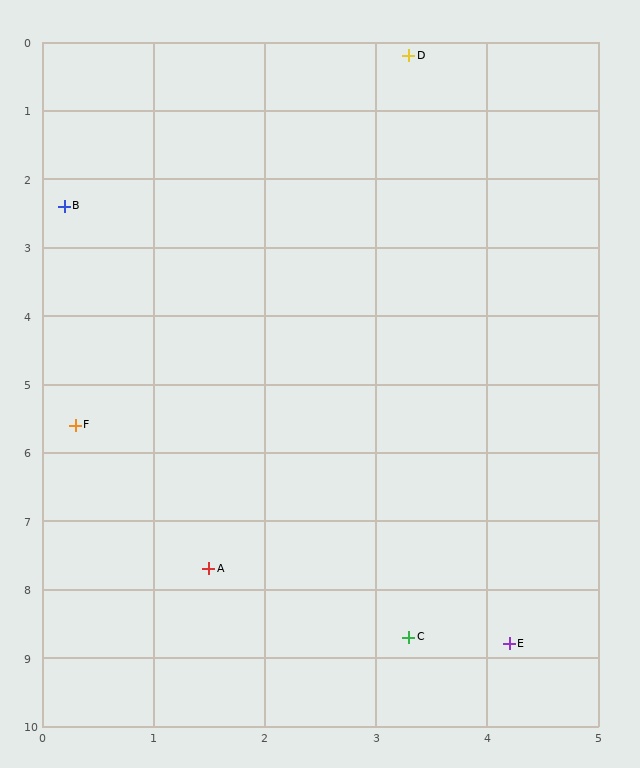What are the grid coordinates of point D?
Point D is at approximately (3.3, 0.2).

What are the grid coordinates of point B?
Point B is at approximately (0.2, 2.4).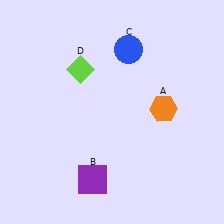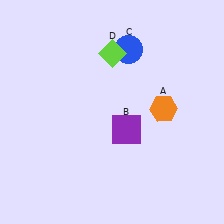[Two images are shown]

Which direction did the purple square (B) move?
The purple square (B) moved up.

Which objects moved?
The objects that moved are: the purple square (B), the lime diamond (D).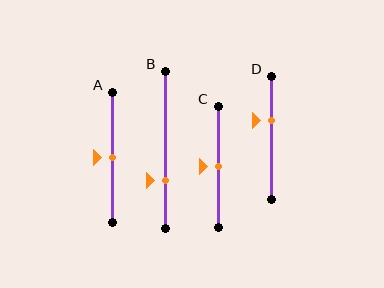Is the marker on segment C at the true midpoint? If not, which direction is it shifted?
Yes, the marker on segment C is at the true midpoint.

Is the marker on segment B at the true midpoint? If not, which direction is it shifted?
No, the marker on segment B is shifted downward by about 20% of the segment length.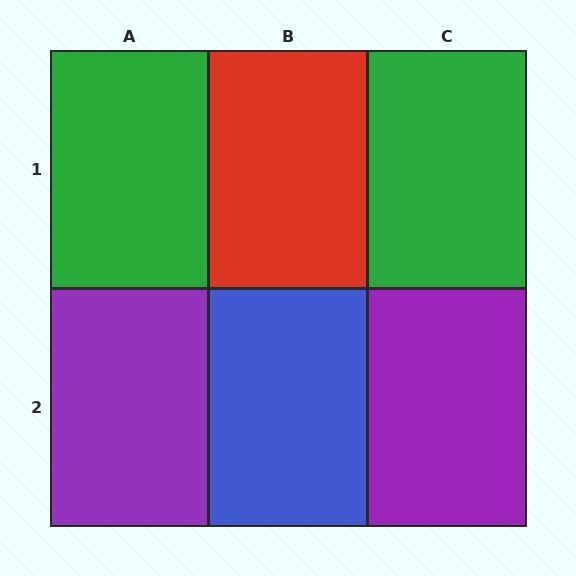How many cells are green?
2 cells are green.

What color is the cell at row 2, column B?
Blue.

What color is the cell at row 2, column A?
Purple.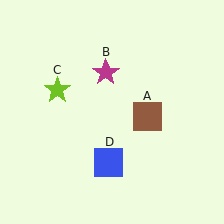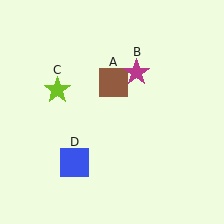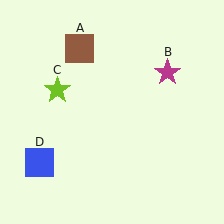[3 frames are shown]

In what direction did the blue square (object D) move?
The blue square (object D) moved left.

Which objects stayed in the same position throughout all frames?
Lime star (object C) remained stationary.